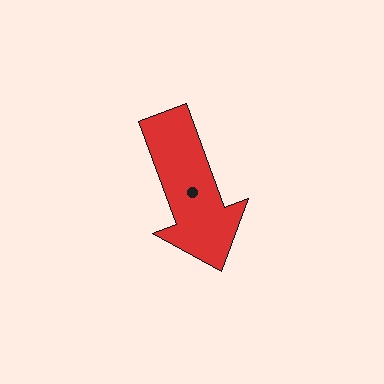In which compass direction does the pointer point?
South.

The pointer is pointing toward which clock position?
Roughly 5 o'clock.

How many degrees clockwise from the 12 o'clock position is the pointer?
Approximately 160 degrees.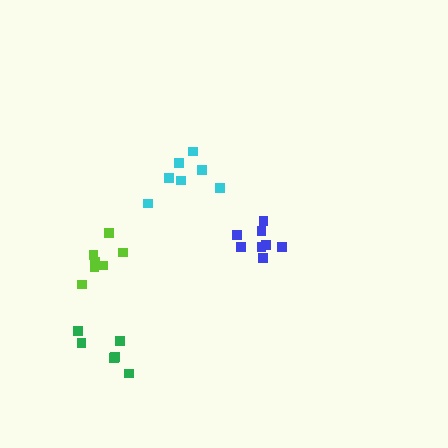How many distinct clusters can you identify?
There are 4 distinct clusters.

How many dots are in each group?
Group 1: 8 dots, Group 2: 6 dots, Group 3: 7 dots, Group 4: 7 dots (28 total).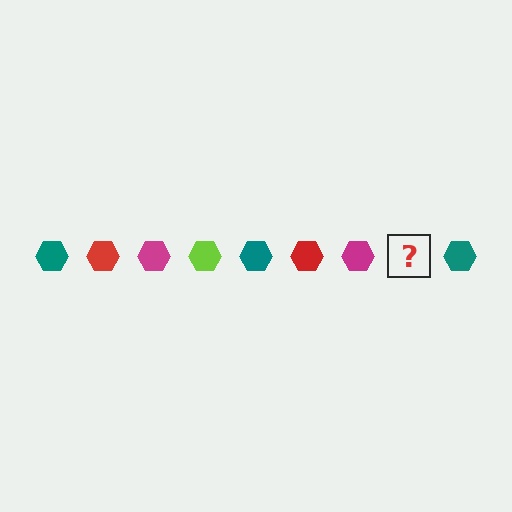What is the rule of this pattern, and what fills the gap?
The rule is that the pattern cycles through teal, red, magenta, lime hexagons. The gap should be filled with a lime hexagon.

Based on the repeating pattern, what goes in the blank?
The blank should be a lime hexagon.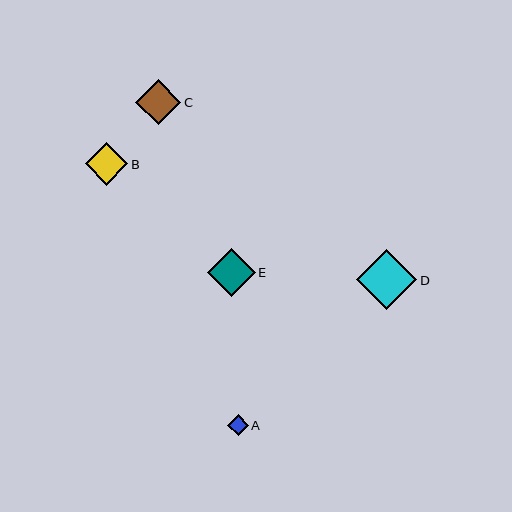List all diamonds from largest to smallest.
From largest to smallest: D, E, C, B, A.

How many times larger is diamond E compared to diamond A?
Diamond E is approximately 2.3 times the size of diamond A.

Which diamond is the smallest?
Diamond A is the smallest with a size of approximately 21 pixels.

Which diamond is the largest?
Diamond D is the largest with a size of approximately 60 pixels.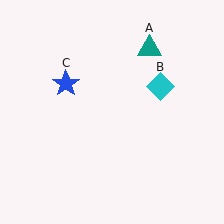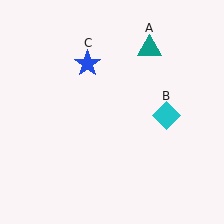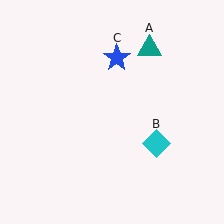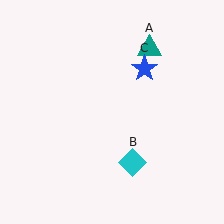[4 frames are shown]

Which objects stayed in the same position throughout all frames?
Teal triangle (object A) remained stationary.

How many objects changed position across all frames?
2 objects changed position: cyan diamond (object B), blue star (object C).